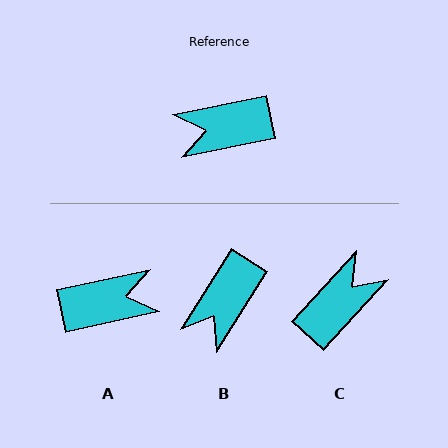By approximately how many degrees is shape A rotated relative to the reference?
Approximately 179 degrees clockwise.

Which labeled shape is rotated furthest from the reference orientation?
A, about 179 degrees away.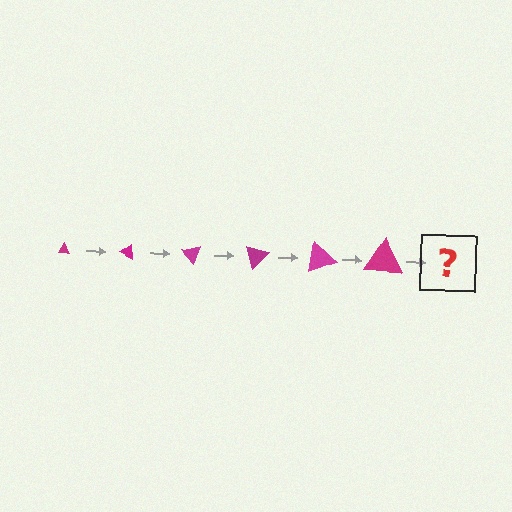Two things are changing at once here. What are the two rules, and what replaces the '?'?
The two rules are that the triangle grows larger each step and it rotates 25 degrees each step. The '?' should be a triangle, larger than the previous one and rotated 150 degrees from the start.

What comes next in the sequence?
The next element should be a triangle, larger than the previous one and rotated 150 degrees from the start.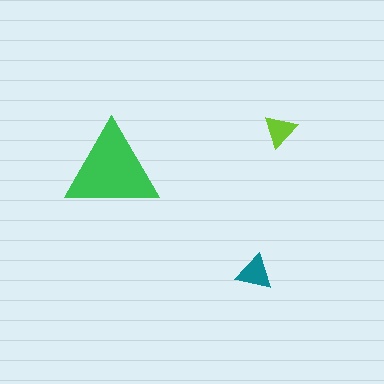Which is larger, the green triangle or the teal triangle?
The green one.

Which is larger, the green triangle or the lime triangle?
The green one.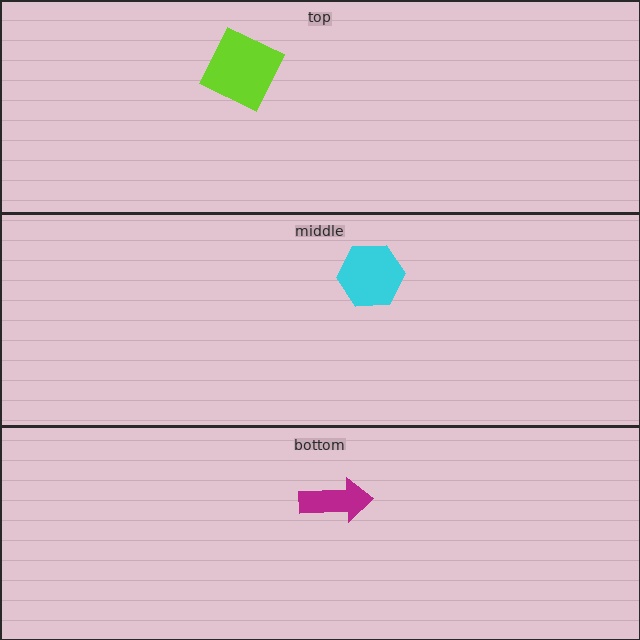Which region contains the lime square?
The top region.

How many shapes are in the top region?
1.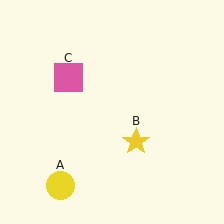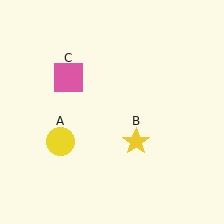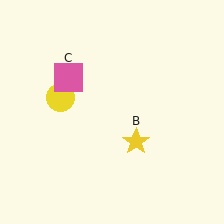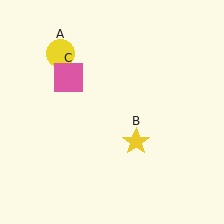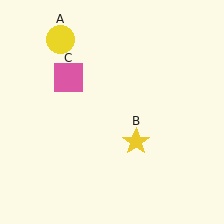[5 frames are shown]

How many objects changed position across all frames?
1 object changed position: yellow circle (object A).